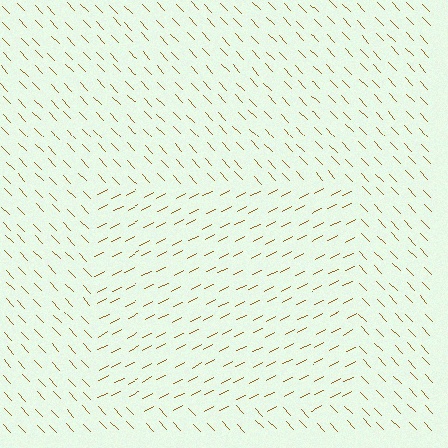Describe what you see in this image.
The image is filled with small brown line segments. A rectangle region in the image has lines oriented differently from the surrounding lines, creating a visible texture boundary.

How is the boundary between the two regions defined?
The boundary is defined purely by a change in line orientation (approximately 73 degrees difference). All lines are the same color and thickness.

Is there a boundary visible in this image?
Yes, there is a texture boundary formed by a change in line orientation.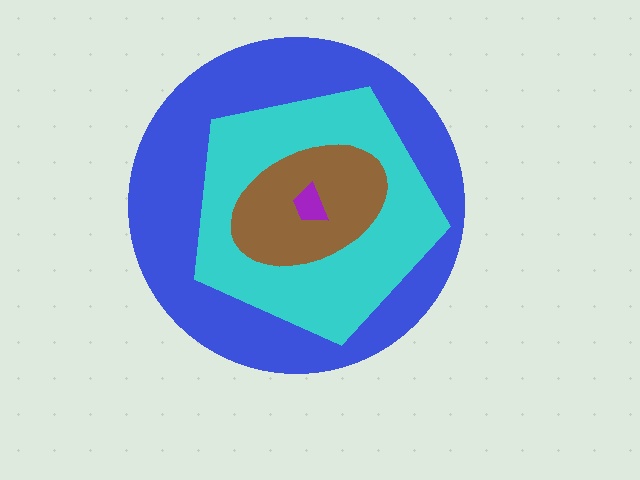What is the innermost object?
The purple trapezoid.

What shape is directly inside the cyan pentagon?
The brown ellipse.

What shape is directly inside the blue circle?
The cyan pentagon.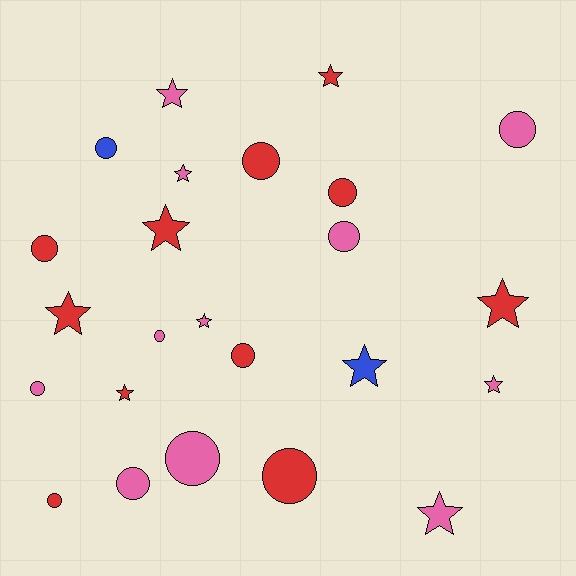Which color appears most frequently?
Red, with 11 objects.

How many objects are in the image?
There are 24 objects.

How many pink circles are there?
There are 6 pink circles.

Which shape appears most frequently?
Circle, with 13 objects.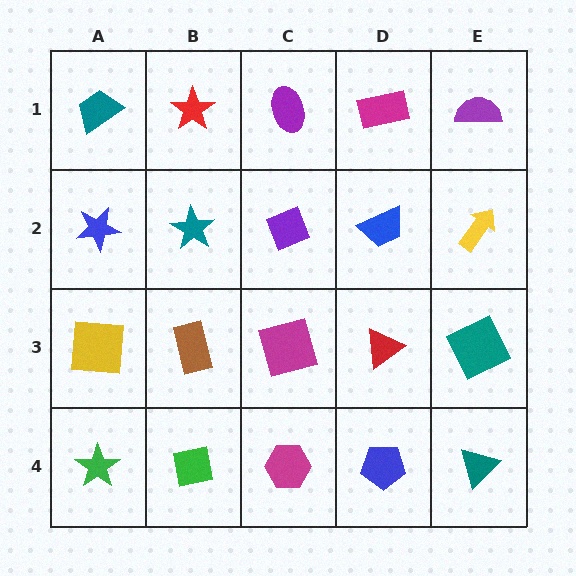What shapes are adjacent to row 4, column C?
A magenta square (row 3, column C), a green square (row 4, column B), a blue pentagon (row 4, column D).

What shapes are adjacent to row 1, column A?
A blue star (row 2, column A), a red star (row 1, column B).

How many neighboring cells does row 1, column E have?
2.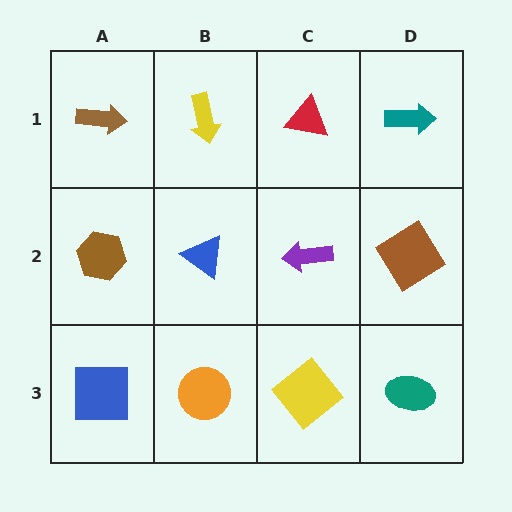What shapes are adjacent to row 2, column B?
A yellow arrow (row 1, column B), an orange circle (row 3, column B), a brown hexagon (row 2, column A), a purple arrow (row 2, column C).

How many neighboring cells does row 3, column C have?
3.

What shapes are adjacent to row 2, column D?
A teal arrow (row 1, column D), a teal ellipse (row 3, column D), a purple arrow (row 2, column C).